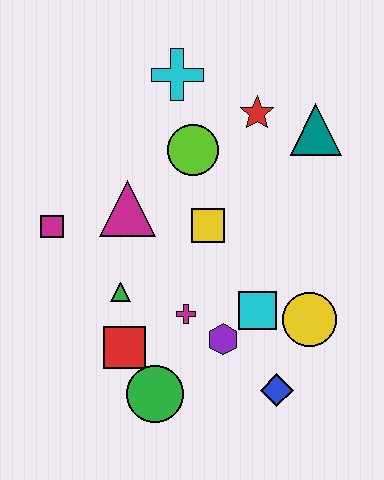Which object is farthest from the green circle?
The cyan cross is farthest from the green circle.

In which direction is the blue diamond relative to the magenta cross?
The blue diamond is to the right of the magenta cross.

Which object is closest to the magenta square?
The magenta triangle is closest to the magenta square.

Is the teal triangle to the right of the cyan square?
Yes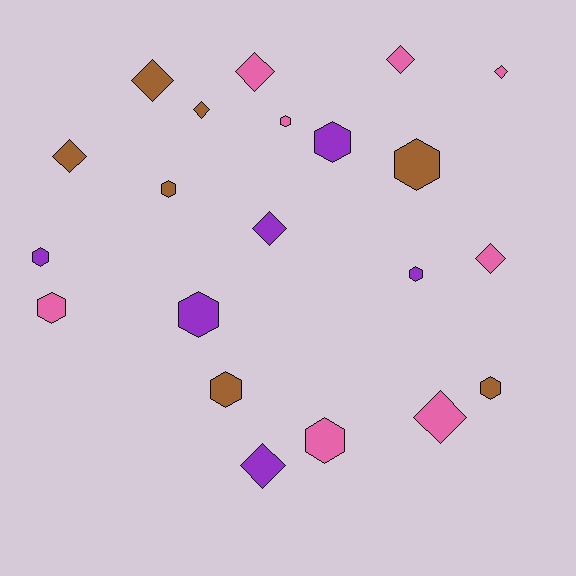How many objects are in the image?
There are 21 objects.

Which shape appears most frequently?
Hexagon, with 11 objects.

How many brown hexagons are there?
There are 4 brown hexagons.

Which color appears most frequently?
Pink, with 8 objects.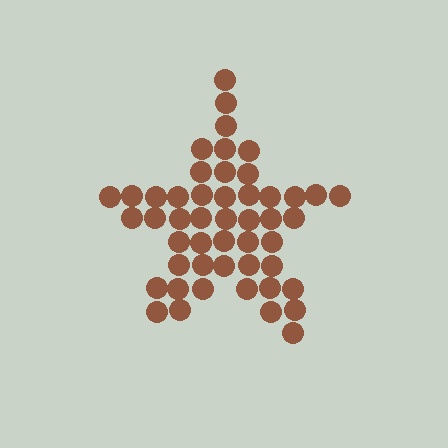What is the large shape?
The large shape is a star.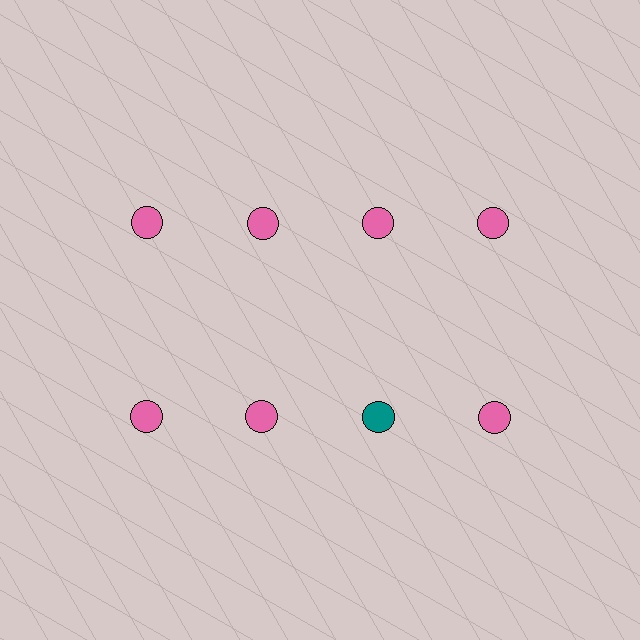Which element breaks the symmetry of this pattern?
The teal circle in the second row, center column breaks the symmetry. All other shapes are pink circles.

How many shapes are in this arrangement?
There are 8 shapes arranged in a grid pattern.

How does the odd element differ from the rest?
It has a different color: teal instead of pink.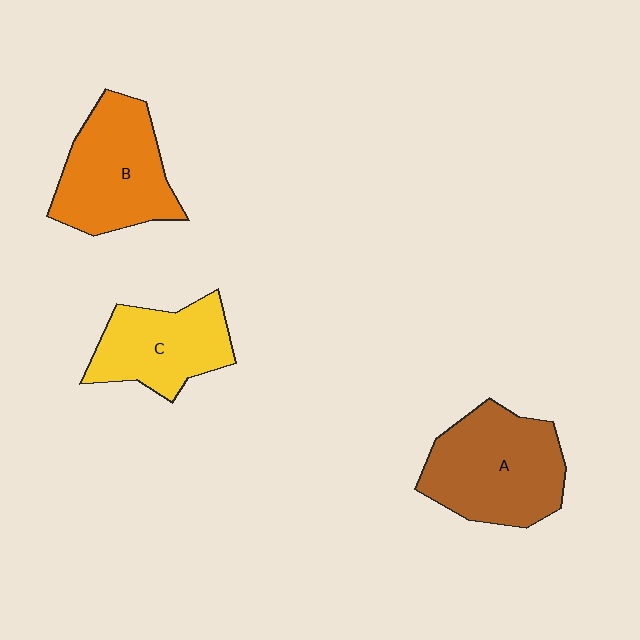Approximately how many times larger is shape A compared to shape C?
Approximately 1.3 times.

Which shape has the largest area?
Shape A (brown).